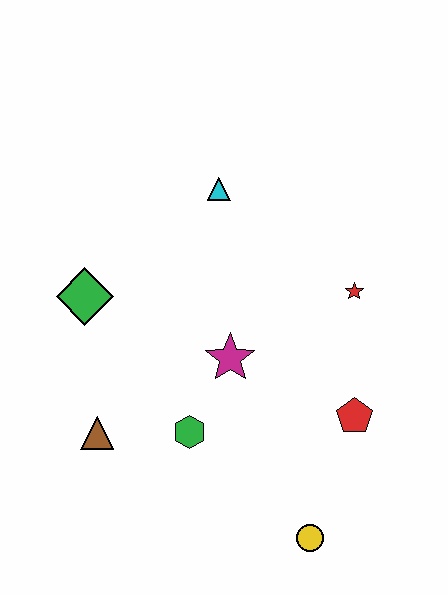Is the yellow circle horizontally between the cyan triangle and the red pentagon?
Yes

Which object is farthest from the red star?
The brown triangle is farthest from the red star.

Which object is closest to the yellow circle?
The red pentagon is closest to the yellow circle.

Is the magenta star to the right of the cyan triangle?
Yes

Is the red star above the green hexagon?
Yes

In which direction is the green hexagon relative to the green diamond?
The green hexagon is below the green diamond.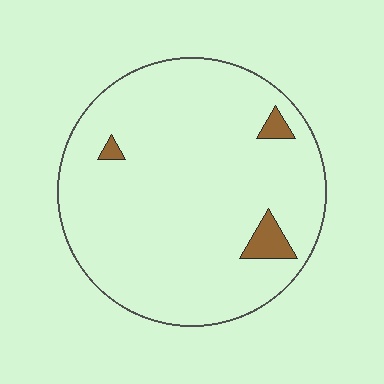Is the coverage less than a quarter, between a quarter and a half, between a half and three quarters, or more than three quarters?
Less than a quarter.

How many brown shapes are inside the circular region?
3.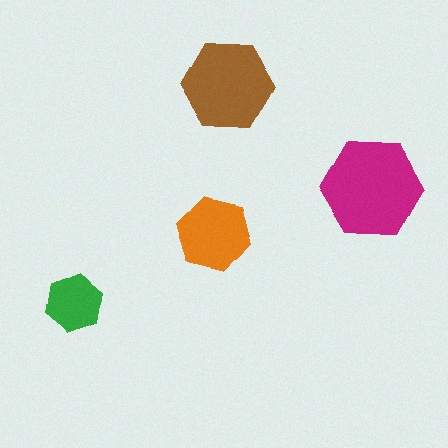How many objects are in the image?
There are 4 objects in the image.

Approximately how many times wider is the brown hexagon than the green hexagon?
About 1.5 times wider.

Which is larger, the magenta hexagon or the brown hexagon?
The magenta one.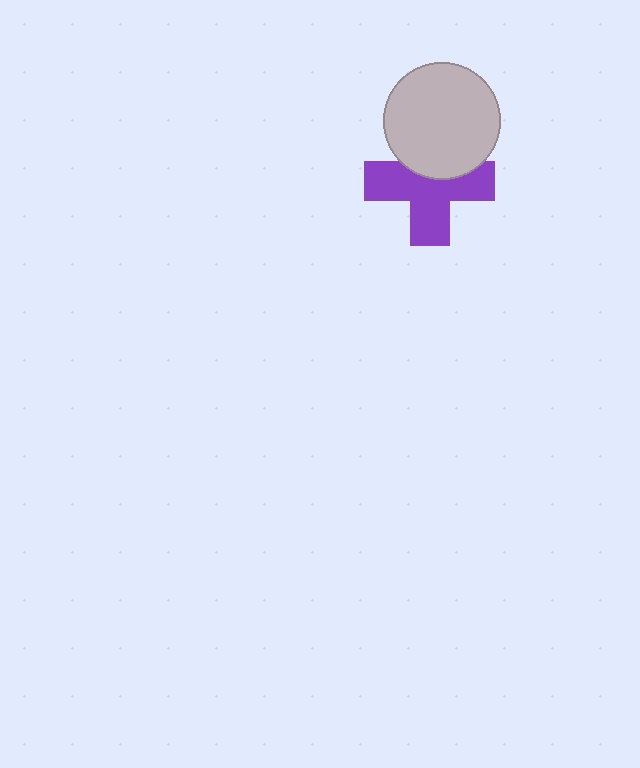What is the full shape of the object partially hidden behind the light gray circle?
The partially hidden object is a purple cross.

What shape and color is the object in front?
The object in front is a light gray circle.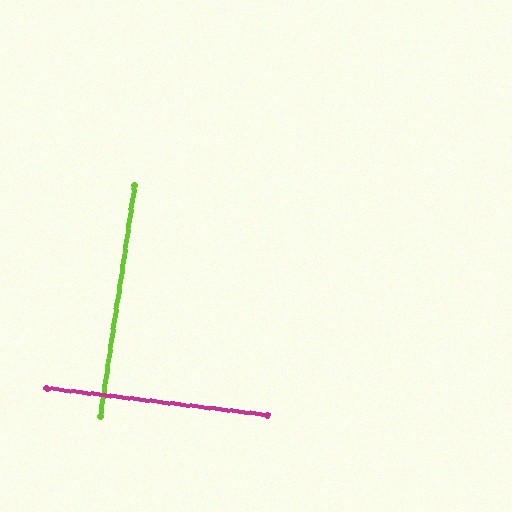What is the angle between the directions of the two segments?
Approximately 88 degrees.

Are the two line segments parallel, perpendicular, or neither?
Perpendicular — they meet at approximately 88°.